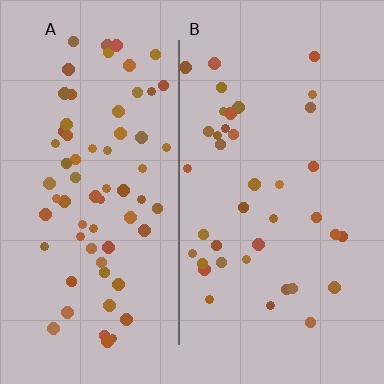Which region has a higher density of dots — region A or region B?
A (the left).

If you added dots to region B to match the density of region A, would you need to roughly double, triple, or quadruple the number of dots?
Approximately double.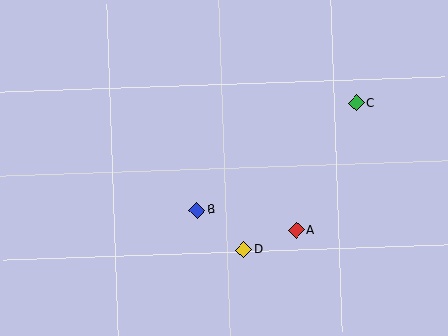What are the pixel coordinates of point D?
Point D is at (244, 250).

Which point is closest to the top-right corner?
Point C is closest to the top-right corner.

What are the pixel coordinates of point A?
Point A is at (296, 230).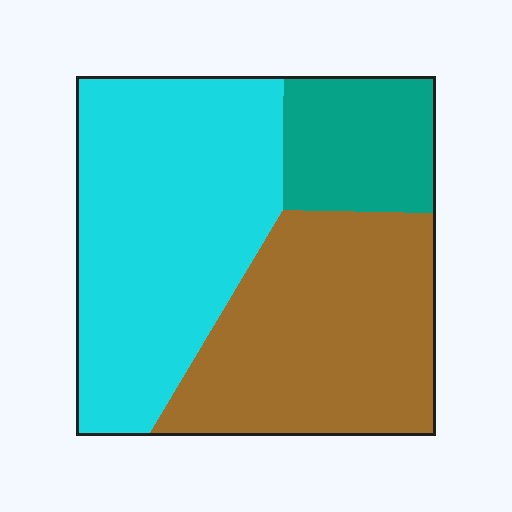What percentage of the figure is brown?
Brown takes up between a quarter and a half of the figure.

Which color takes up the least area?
Teal, at roughly 15%.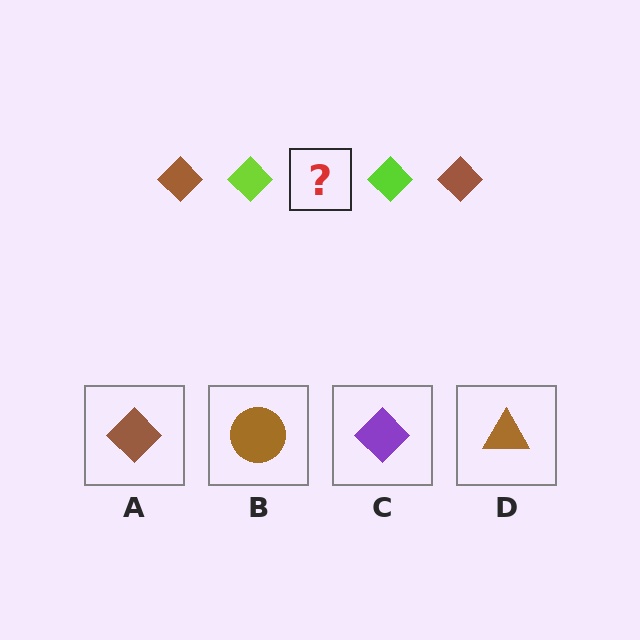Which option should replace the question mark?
Option A.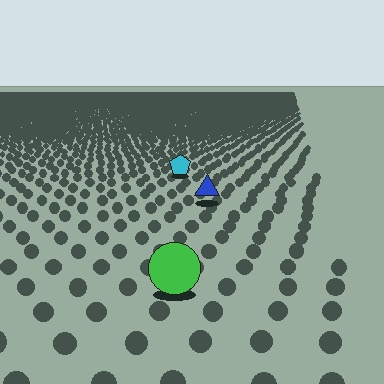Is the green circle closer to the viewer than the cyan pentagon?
Yes. The green circle is closer — you can tell from the texture gradient: the ground texture is coarser near it.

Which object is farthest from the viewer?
The cyan pentagon is farthest from the viewer. It appears smaller and the ground texture around it is denser.